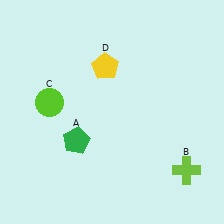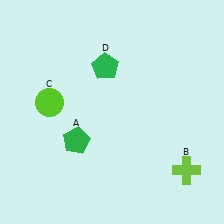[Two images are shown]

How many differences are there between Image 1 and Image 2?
There is 1 difference between the two images.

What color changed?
The pentagon (D) changed from yellow in Image 1 to green in Image 2.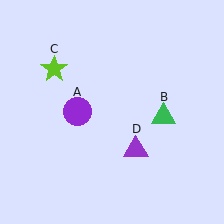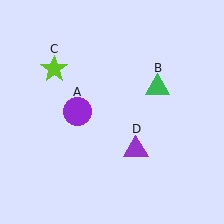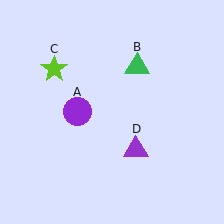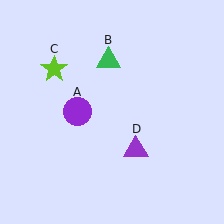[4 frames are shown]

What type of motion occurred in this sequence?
The green triangle (object B) rotated counterclockwise around the center of the scene.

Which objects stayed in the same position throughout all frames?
Purple circle (object A) and lime star (object C) and purple triangle (object D) remained stationary.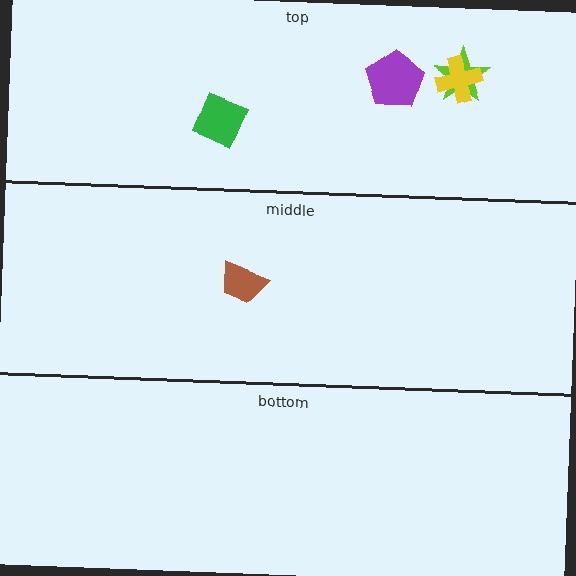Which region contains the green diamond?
The top region.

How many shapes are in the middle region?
1.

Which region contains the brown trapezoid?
The middle region.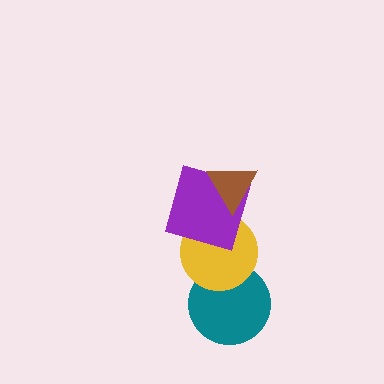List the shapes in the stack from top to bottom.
From top to bottom: the brown triangle, the purple square, the yellow circle, the teal circle.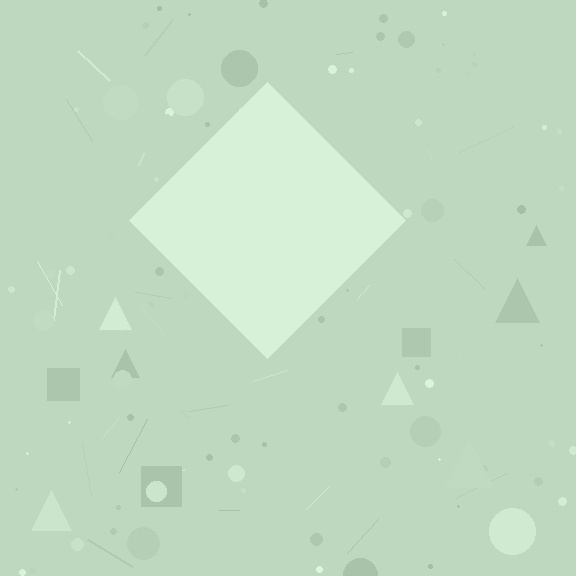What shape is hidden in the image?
A diamond is hidden in the image.